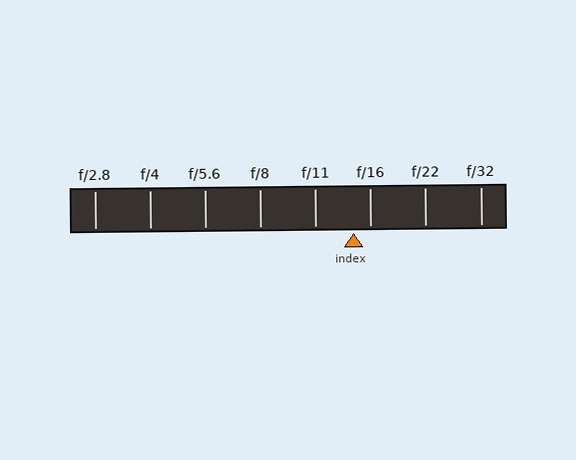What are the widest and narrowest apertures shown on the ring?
The widest aperture shown is f/2.8 and the narrowest is f/32.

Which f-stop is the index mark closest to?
The index mark is closest to f/16.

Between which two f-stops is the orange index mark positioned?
The index mark is between f/11 and f/16.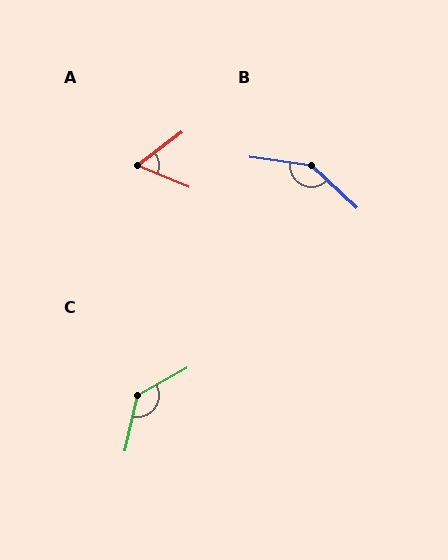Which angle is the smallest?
A, at approximately 60 degrees.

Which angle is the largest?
B, at approximately 144 degrees.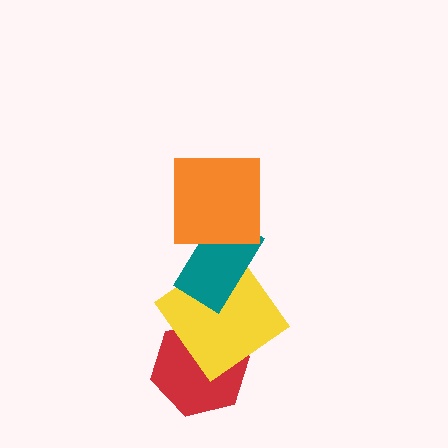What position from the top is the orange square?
The orange square is 1st from the top.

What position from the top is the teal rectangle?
The teal rectangle is 2nd from the top.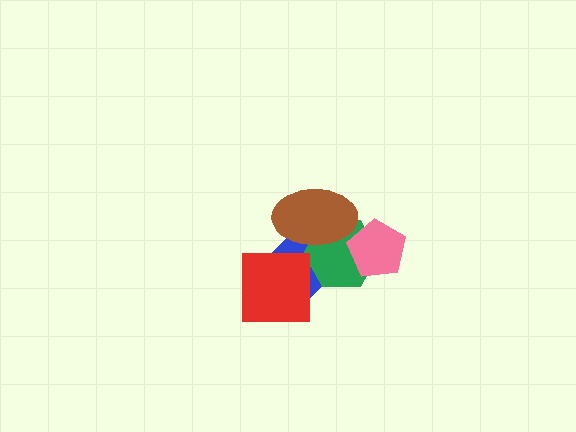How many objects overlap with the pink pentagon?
1 object overlaps with the pink pentagon.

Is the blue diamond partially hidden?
Yes, it is partially covered by another shape.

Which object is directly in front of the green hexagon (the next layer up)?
The pink pentagon is directly in front of the green hexagon.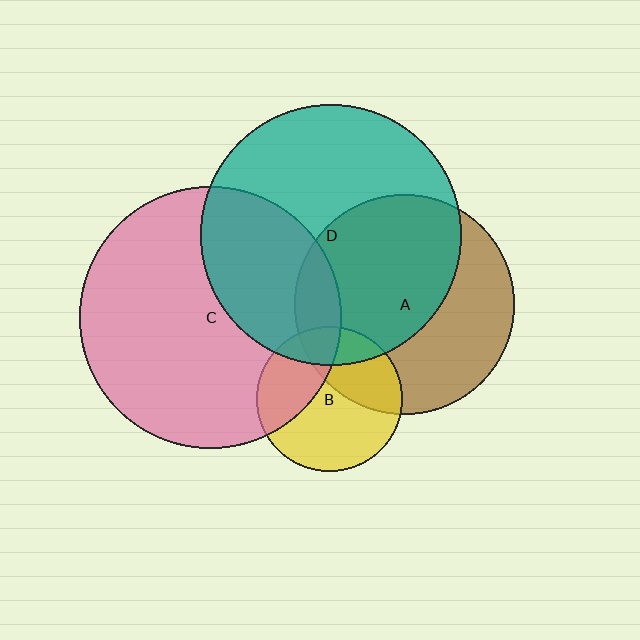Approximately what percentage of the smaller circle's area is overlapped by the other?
Approximately 20%.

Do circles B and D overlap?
Yes.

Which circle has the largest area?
Circle C (pink).